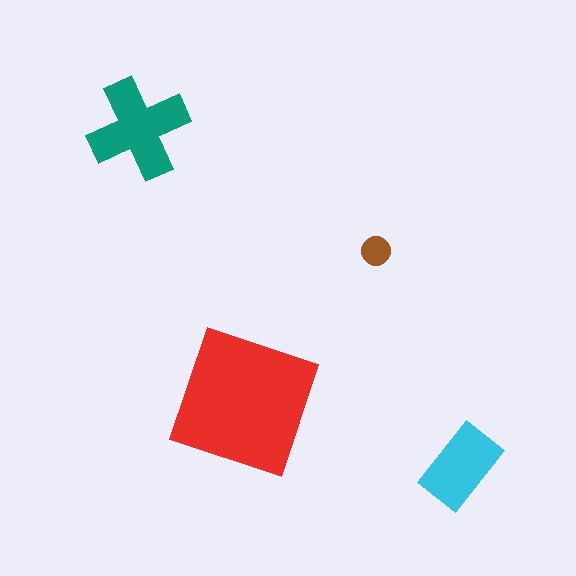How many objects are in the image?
There are 4 objects in the image.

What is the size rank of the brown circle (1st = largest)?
4th.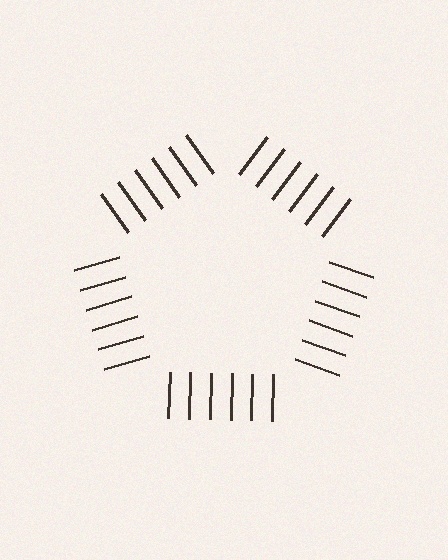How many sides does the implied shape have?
5 sides — the line-ends trace a pentagon.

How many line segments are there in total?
30 — 6 along each of the 5 edges.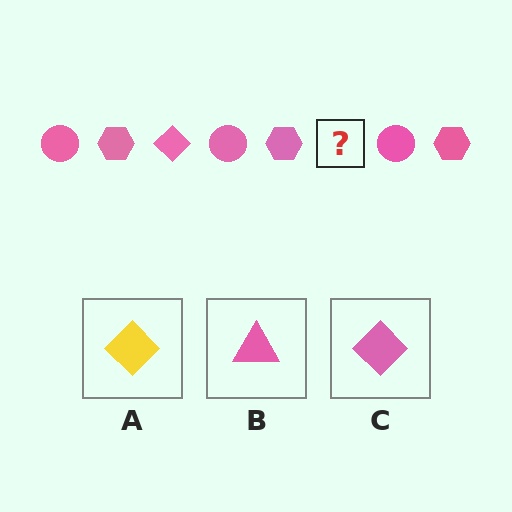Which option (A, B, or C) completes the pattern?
C.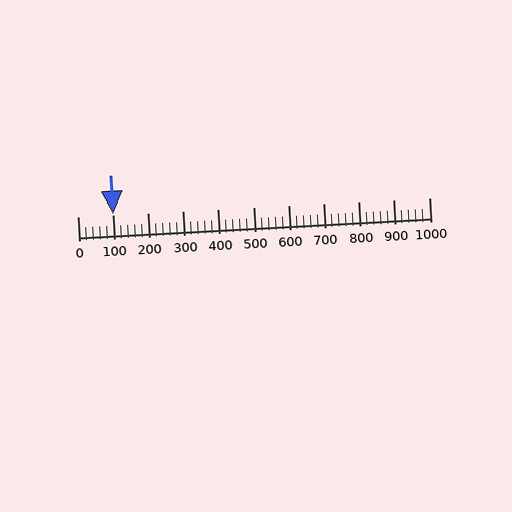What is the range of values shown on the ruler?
The ruler shows values from 0 to 1000.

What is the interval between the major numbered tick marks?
The major tick marks are spaced 100 units apart.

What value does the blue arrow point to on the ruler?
The blue arrow points to approximately 100.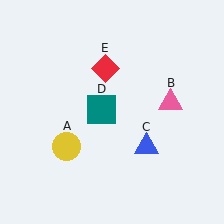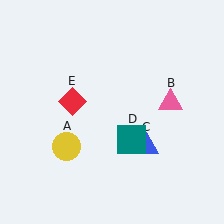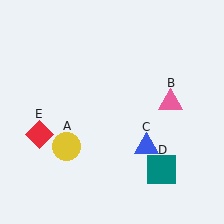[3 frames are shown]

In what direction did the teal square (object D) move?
The teal square (object D) moved down and to the right.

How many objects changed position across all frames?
2 objects changed position: teal square (object D), red diamond (object E).